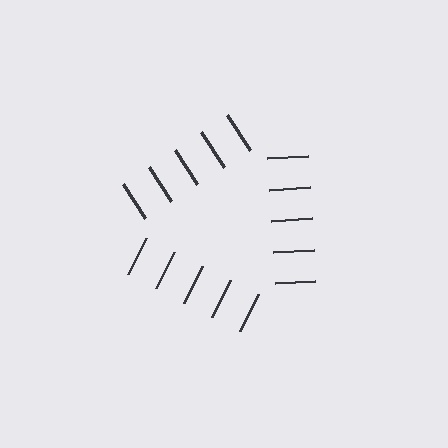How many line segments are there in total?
15 — 5 along each of the 3 edges.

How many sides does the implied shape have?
3 sides — the line-ends trace a triangle.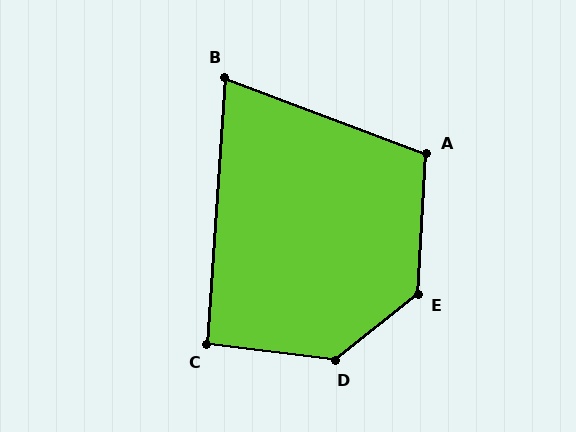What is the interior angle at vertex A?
Approximately 107 degrees (obtuse).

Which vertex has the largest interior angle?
D, at approximately 134 degrees.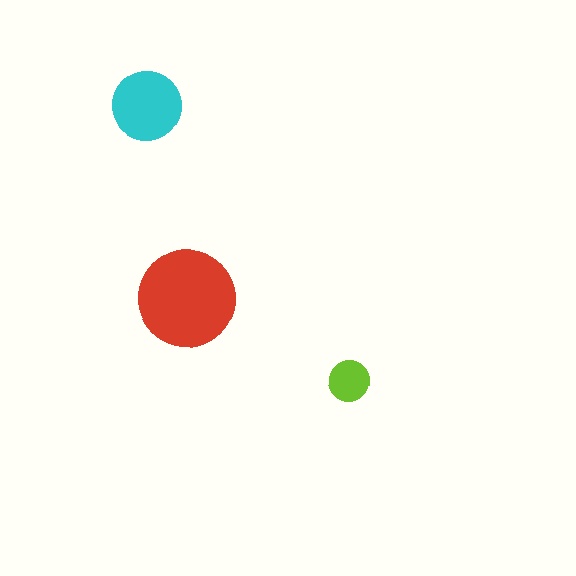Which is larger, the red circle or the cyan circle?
The red one.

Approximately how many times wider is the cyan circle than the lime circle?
About 1.5 times wider.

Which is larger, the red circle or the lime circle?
The red one.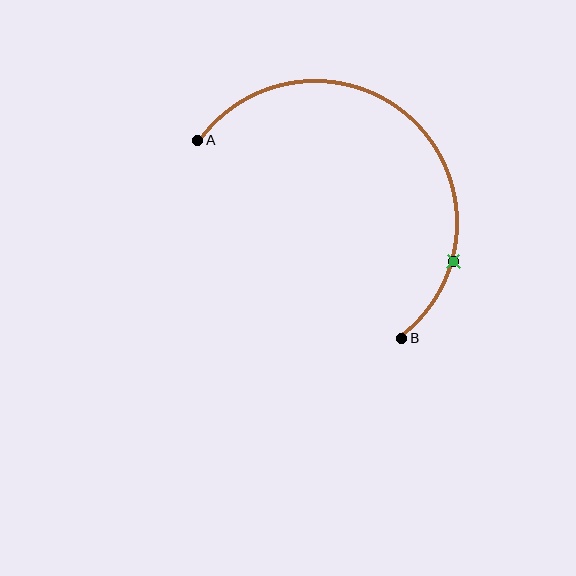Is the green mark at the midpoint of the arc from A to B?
No. The green mark lies on the arc but is closer to endpoint B. The arc midpoint would be at the point on the curve equidistant along the arc from both A and B.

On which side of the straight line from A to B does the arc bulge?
The arc bulges above and to the right of the straight line connecting A and B.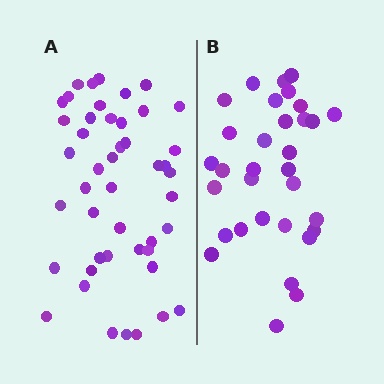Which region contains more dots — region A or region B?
Region A (the left region) has more dots.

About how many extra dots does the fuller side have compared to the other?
Region A has approximately 15 more dots than region B.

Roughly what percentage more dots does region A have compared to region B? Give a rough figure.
About 45% more.